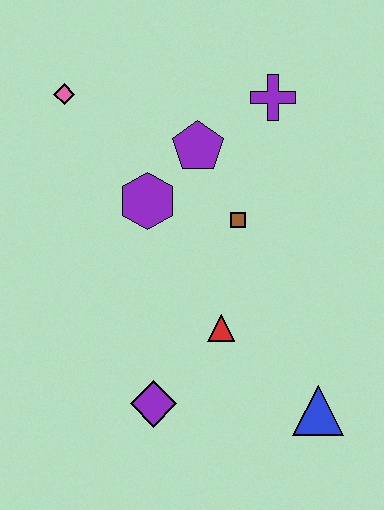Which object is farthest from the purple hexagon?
The blue triangle is farthest from the purple hexagon.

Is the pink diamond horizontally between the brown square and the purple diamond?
No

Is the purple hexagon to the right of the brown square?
No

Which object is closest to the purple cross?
The purple pentagon is closest to the purple cross.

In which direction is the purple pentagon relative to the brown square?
The purple pentagon is above the brown square.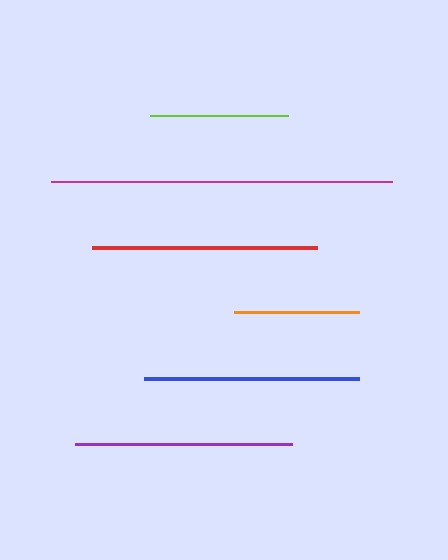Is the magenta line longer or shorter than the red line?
The magenta line is longer than the red line.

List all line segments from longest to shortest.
From longest to shortest: magenta, red, purple, blue, lime, orange.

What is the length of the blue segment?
The blue segment is approximately 215 pixels long.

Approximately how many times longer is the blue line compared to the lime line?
The blue line is approximately 1.6 times the length of the lime line.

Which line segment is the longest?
The magenta line is the longest at approximately 341 pixels.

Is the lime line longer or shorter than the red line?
The red line is longer than the lime line.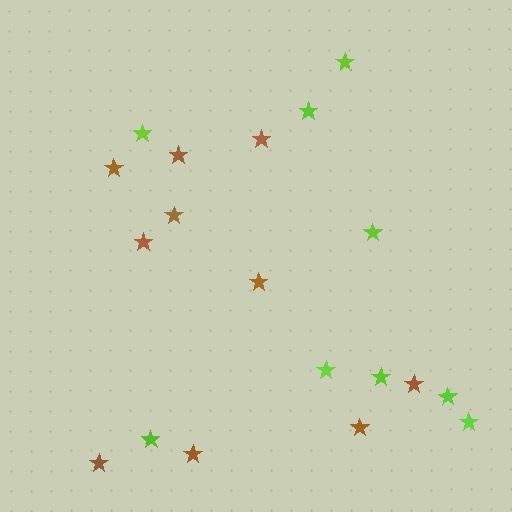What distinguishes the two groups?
There are 2 groups: one group of brown stars (10) and one group of lime stars (9).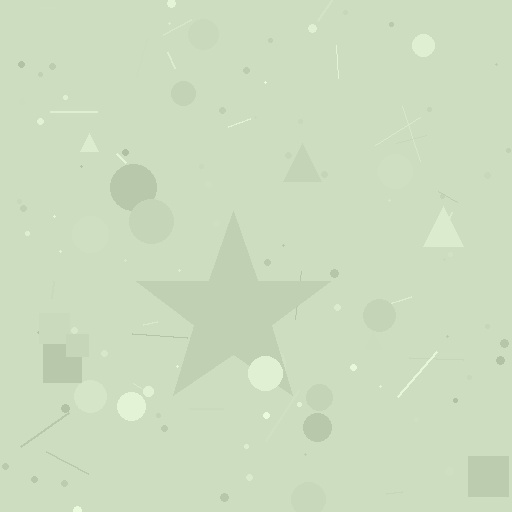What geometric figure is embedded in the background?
A star is embedded in the background.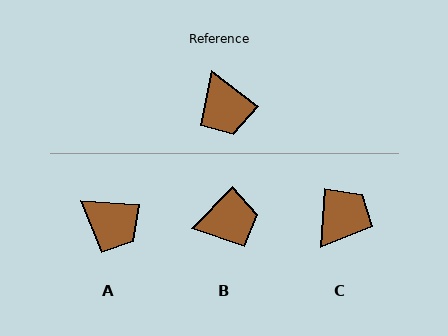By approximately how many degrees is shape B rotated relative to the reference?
Approximately 83 degrees counter-clockwise.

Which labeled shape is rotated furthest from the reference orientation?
C, about 124 degrees away.